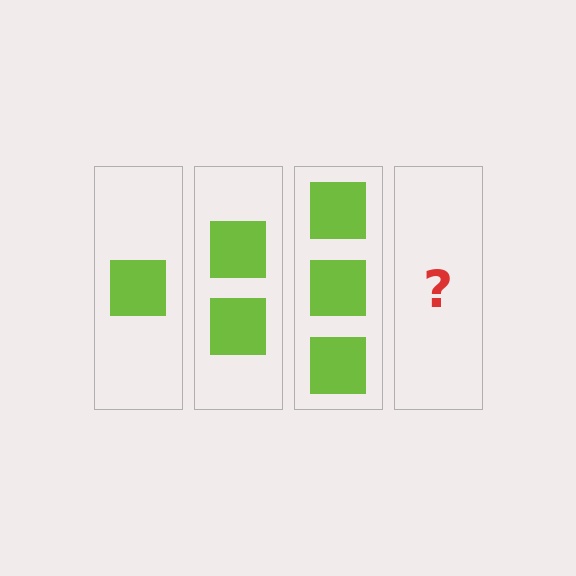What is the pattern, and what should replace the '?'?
The pattern is that each step adds one more square. The '?' should be 4 squares.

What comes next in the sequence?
The next element should be 4 squares.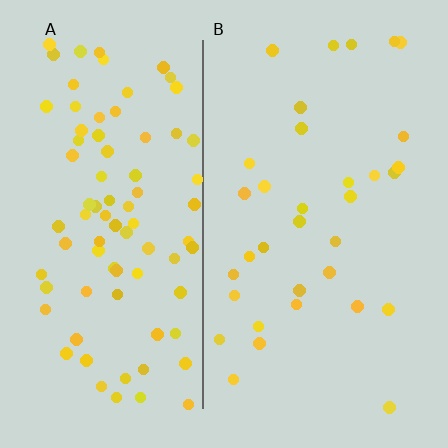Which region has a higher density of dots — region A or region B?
A (the left).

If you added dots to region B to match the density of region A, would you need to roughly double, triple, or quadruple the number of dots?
Approximately double.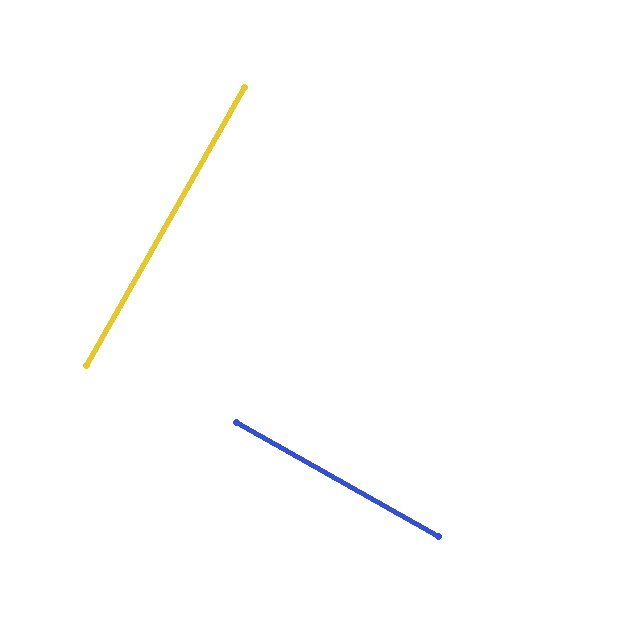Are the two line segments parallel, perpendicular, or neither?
Perpendicular — they meet at approximately 90°.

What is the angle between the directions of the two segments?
Approximately 90 degrees.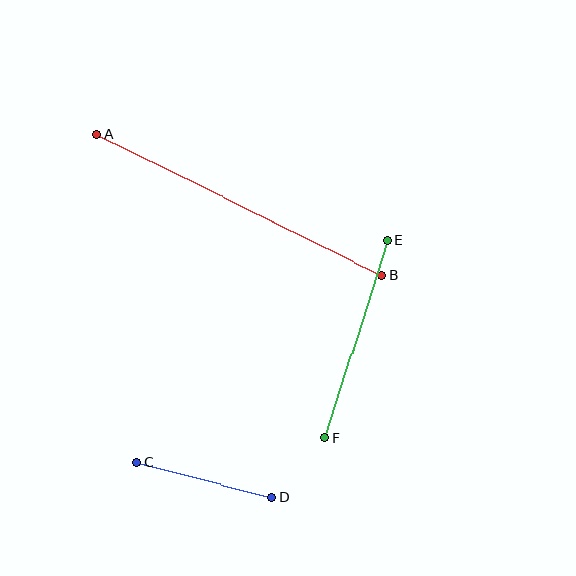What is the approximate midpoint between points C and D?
The midpoint is at approximately (204, 480) pixels.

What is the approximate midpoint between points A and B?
The midpoint is at approximately (239, 204) pixels.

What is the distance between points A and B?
The distance is approximately 318 pixels.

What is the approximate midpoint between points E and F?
The midpoint is at approximately (356, 339) pixels.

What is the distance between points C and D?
The distance is approximately 140 pixels.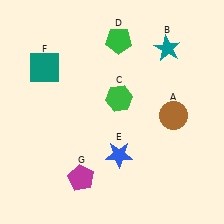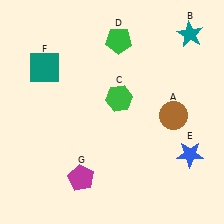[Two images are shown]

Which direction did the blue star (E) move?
The blue star (E) moved right.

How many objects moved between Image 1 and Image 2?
2 objects moved between the two images.